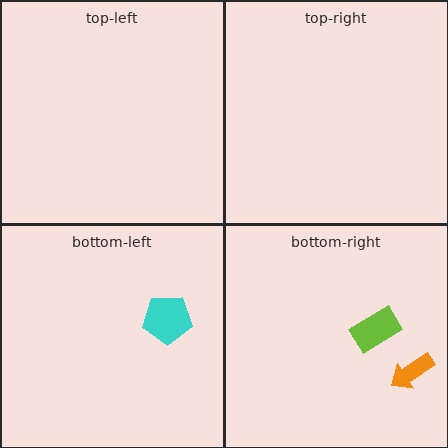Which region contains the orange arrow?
The bottom-right region.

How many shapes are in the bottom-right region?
2.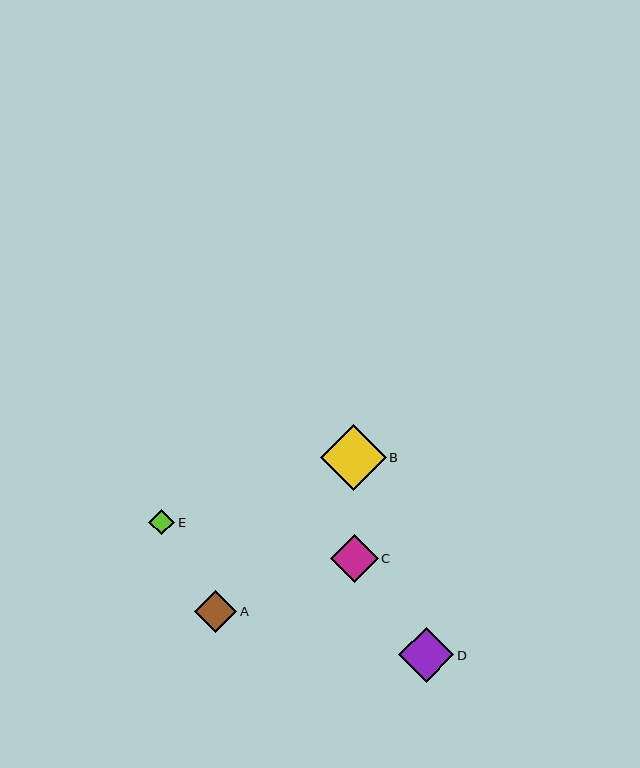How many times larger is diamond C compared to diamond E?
Diamond C is approximately 1.9 times the size of diamond E.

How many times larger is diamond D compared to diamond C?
Diamond D is approximately 1.1 times the size of diamond C.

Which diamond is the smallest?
Diamond E is the smallest with a size of approximately 26 pixels.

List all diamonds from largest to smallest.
From largest to smallest: B, D, C, A, E.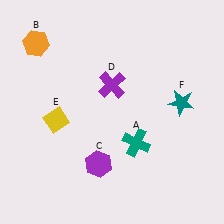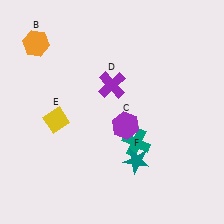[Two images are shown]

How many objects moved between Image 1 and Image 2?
2 objects moved between the two images.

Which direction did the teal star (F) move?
The teal star (F) moved down.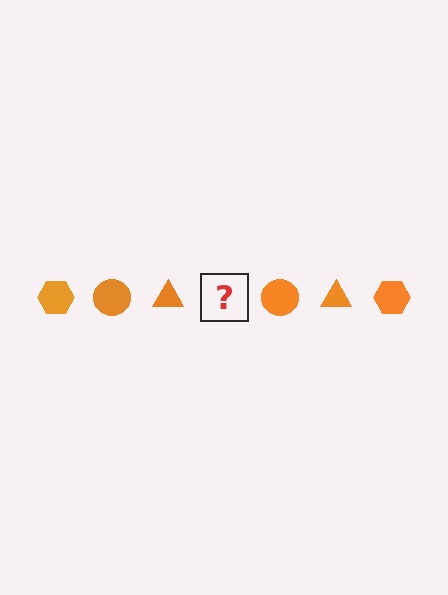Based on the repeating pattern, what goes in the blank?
The blank should be an orange hexagon.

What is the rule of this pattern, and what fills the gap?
The rule is that the pattern cycles through hexagon, circle, triangle shapes in orange. The gap should be filled with an orange hexagon.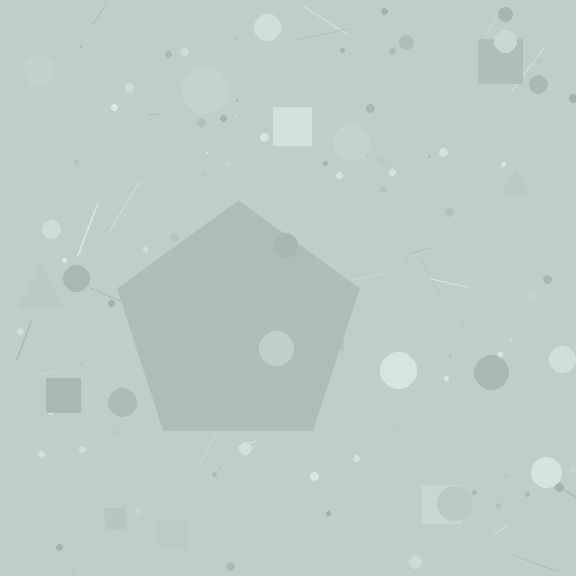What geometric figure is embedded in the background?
A pentagon is embedded in the background.